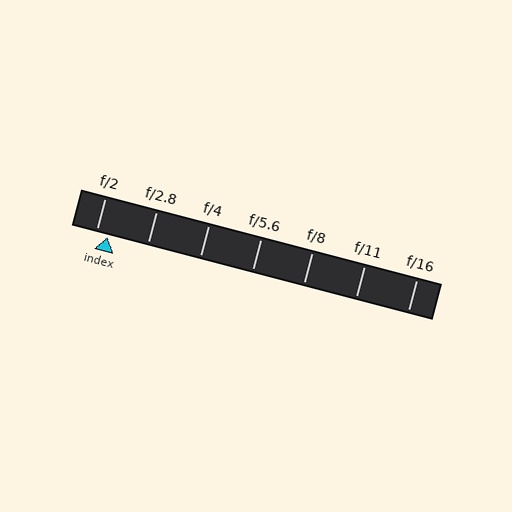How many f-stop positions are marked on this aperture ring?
There are 7 f-stop positions marked.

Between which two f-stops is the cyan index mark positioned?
The index mark is between f/2 and f/2.8.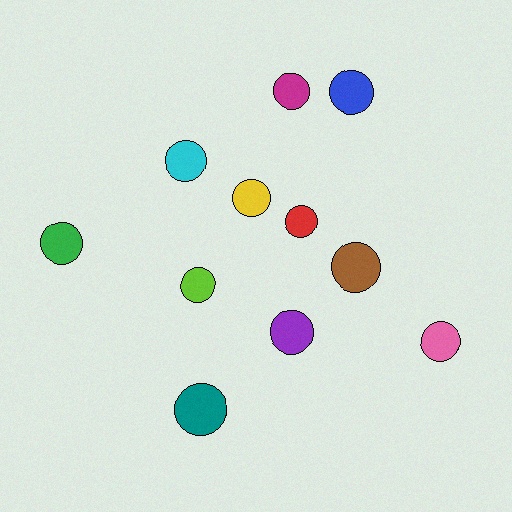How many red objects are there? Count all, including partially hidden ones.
There is 1 red object.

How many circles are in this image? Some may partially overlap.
There are 11 circles.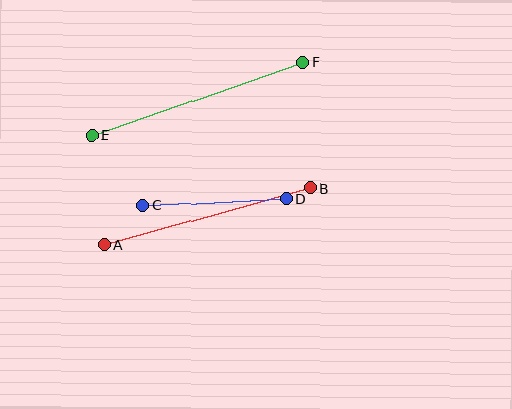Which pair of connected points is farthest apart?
Points E and F are farthest apart.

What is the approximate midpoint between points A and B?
The midpoint is at approximately (207, 216) pixels.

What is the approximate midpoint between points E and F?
The midpoint is at approximately (197, 99) pixels.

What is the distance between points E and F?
The distance is approximately 223 pixels.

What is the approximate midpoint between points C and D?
The midpoint is at approximately (215, 202) pixels.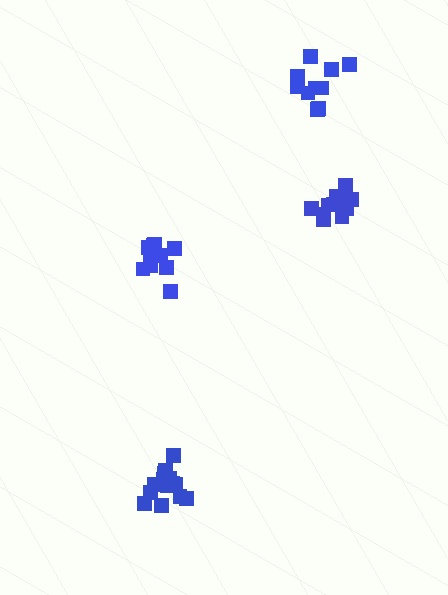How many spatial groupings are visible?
There are 4 spatial groupings.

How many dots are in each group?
Group 1: 10 dots, Group 2: 15 dots, Group 3: 11 dots, Group 4: 10 dots (46 total).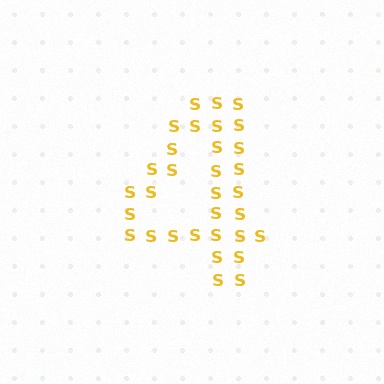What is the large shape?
The large shape is the digit 4.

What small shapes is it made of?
It is made of small letter S's.